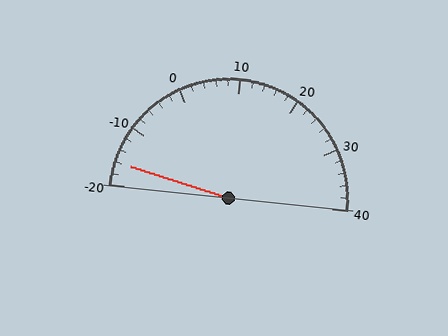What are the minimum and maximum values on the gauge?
The gauge ranges from -20 to 40.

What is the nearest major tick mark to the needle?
The nearest major tick mark is -20.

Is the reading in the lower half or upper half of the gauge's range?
The reading is in the lower half of the range (-20 to 40).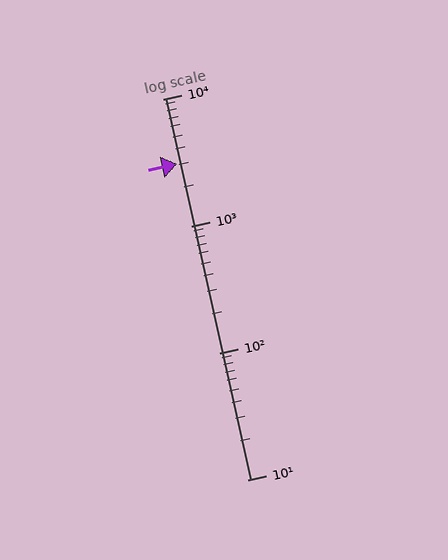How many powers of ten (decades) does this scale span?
The scale spans 3 decades, from 10 to 10000.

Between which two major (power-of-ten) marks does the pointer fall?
The pointer is between 1000 and 10000.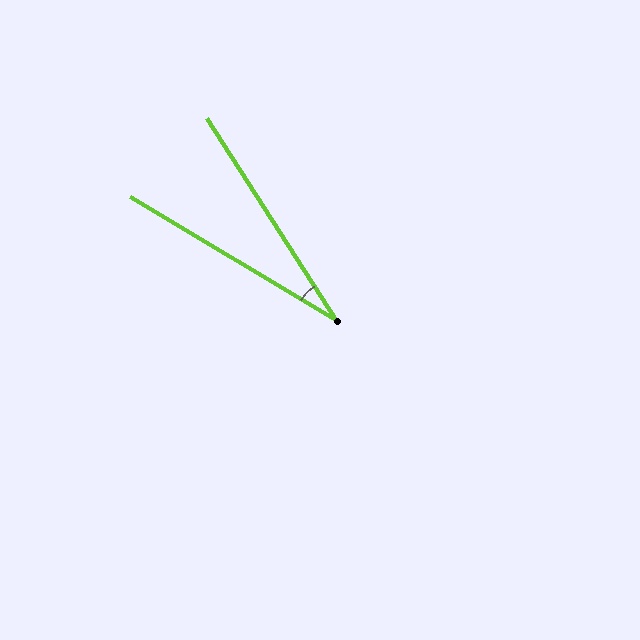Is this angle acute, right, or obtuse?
It is acute.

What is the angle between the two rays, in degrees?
Approximately 26 degrees.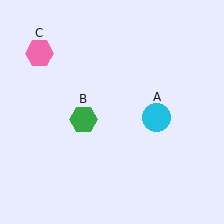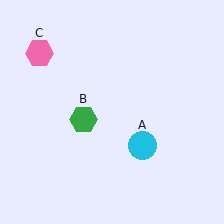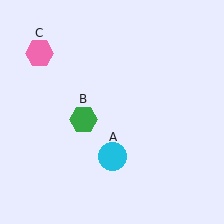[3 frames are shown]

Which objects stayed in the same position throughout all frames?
Green hexagon (object B) and pink hexagon (object C) remained stationary.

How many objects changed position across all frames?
1 object changed position: cyan circle (object A).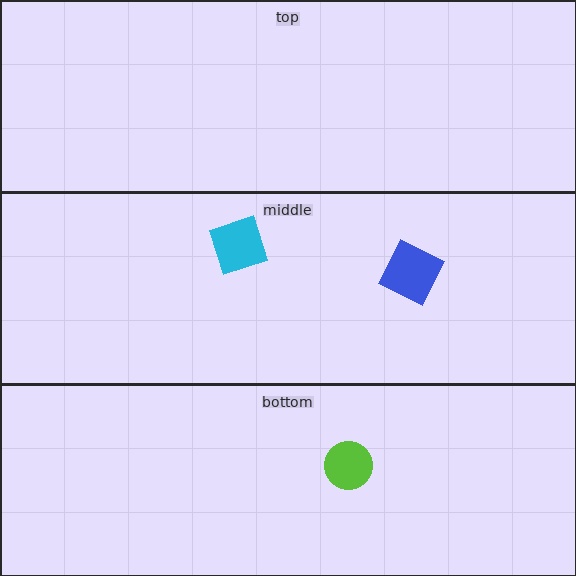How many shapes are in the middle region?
2.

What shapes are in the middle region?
The blue square, the cyan diamond.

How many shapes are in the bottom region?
1.